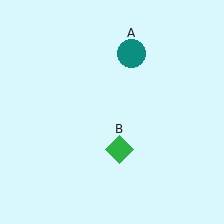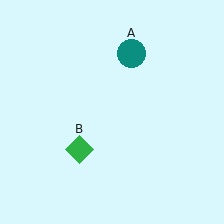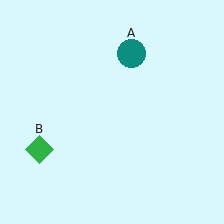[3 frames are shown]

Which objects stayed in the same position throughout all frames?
Teal circle (object A) remained stationary.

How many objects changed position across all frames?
1 object changed position: green diamond (object B).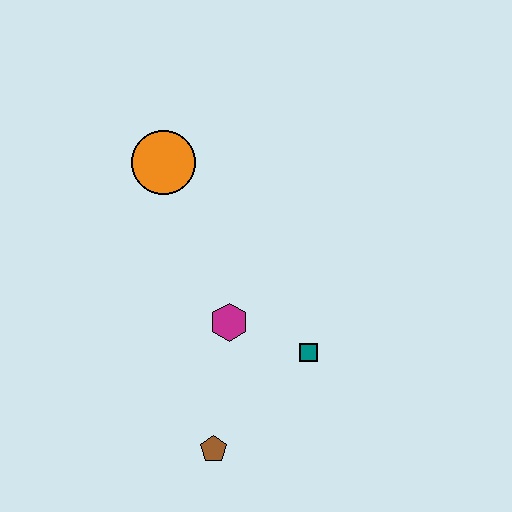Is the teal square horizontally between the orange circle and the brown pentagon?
No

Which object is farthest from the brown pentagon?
The orange circle is farthest from the brown pentagon.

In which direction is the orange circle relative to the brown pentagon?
The orange circle is above the brown pentagon.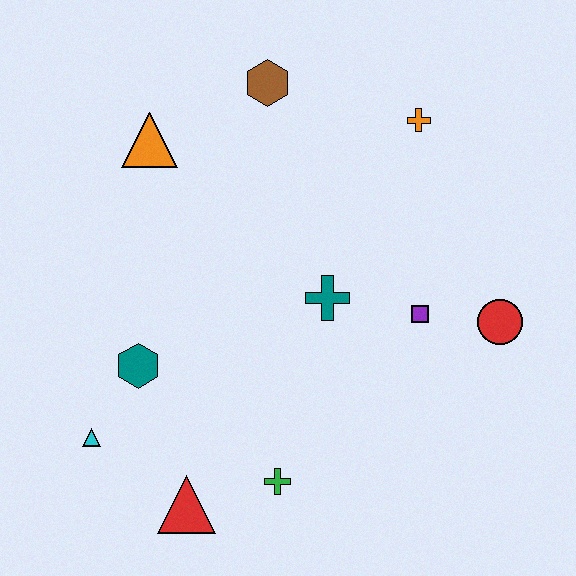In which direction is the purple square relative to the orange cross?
The purple square is below the orange cross.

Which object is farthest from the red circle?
The cyan triangle is farthest from the red circle.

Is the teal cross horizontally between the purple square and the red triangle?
Yes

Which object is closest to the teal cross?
The purple square is closest to the teal cross.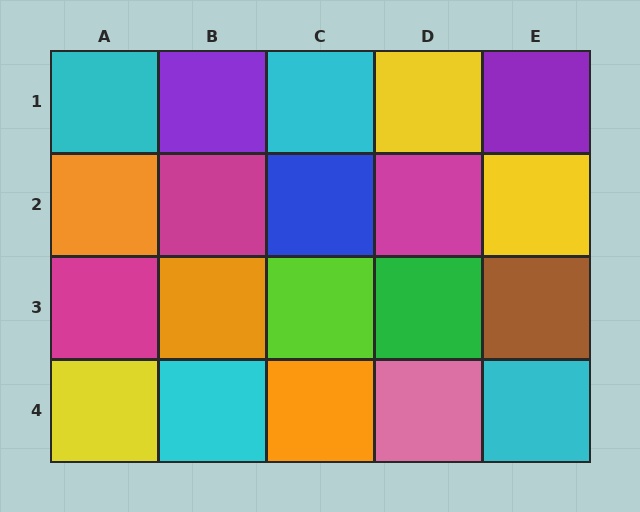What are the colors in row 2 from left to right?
Orange, magenta, blue, magenta, yellow.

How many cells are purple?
2 cells are purple.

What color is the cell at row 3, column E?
Brown.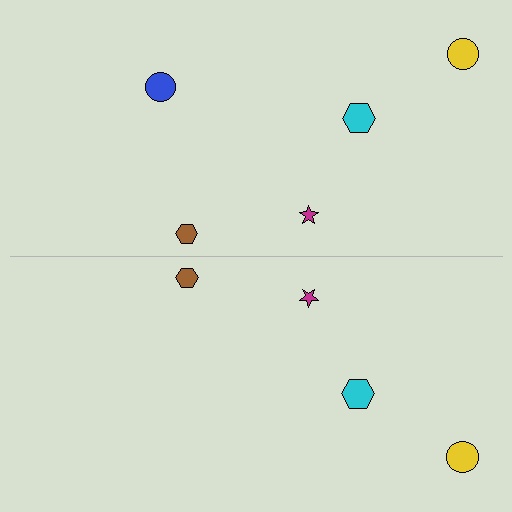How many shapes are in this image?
There are 9 shapes in this image.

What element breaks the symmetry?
A blue circle is missing from the bottom side.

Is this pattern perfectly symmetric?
No, the pattern is not perfectly symmetric. A blue circle is missing from the bottom side.